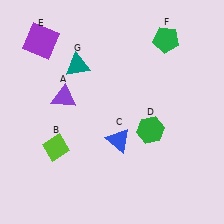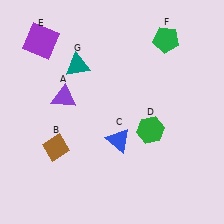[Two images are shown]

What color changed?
The diamond (B) changed from lime in Image 1 to brown in Image 2.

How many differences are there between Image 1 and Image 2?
There is 1 difference between the two images.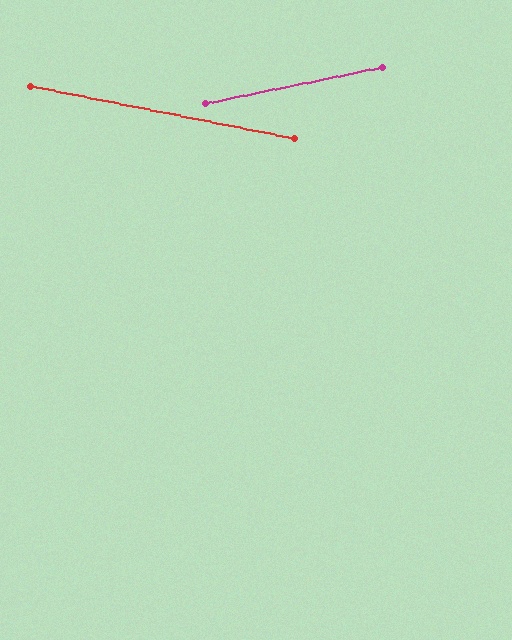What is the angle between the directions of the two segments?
Approximately 23 degrees.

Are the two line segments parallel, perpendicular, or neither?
Neither parallel nor perpendicular — they differ by about 23°.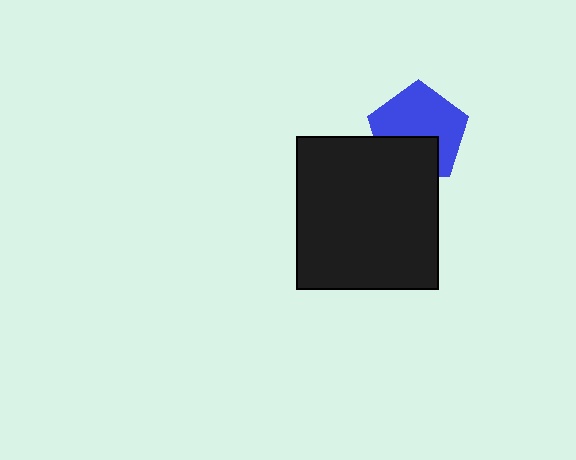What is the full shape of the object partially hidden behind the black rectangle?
The partially hidden object is a blue pentagon.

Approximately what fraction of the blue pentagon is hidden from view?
Roughly 36% of the blue pentagon is hidden behind the black rectangle.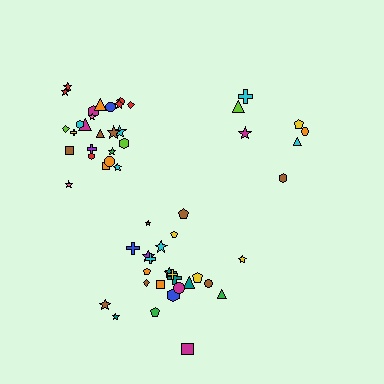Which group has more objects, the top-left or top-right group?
The top-left group.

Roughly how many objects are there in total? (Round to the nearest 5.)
Roughly 55 objects in total.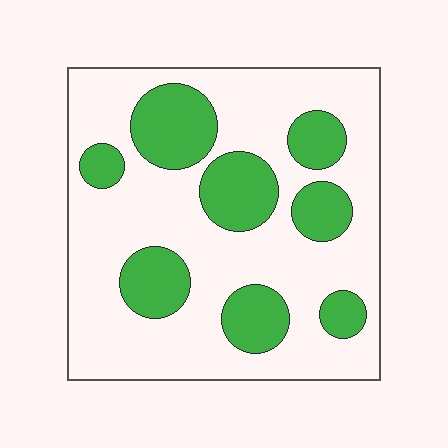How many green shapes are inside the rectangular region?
8.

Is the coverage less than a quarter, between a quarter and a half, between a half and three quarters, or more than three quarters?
Between a quarter and a half.